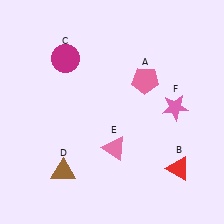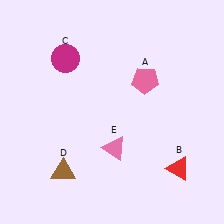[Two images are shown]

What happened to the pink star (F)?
The pink star (F) was removed in Image 2. It was in the top-right area of Image 1.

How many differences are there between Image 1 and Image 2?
There is 1 difference between the two images.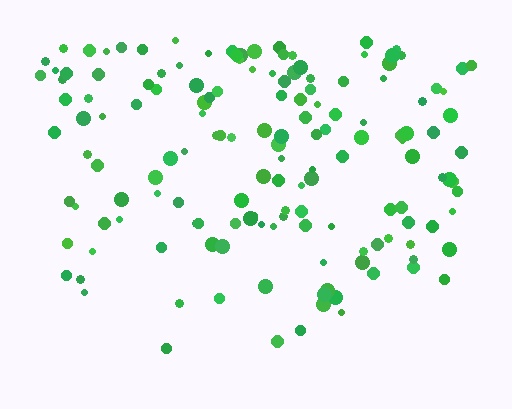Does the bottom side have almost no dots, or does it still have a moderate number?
Still a moderate number, just noticeably fewer than the top.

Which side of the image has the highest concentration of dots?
The top.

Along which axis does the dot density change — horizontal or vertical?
Vertical.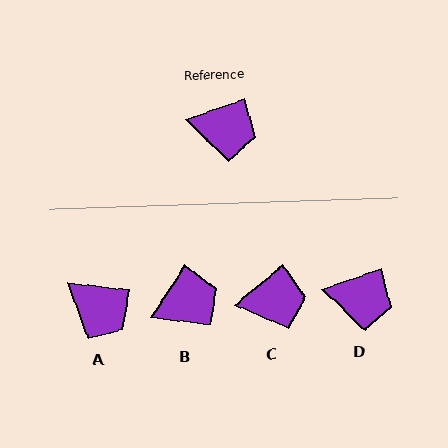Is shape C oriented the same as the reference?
No, it is off by about 20 degrees.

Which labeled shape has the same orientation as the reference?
D.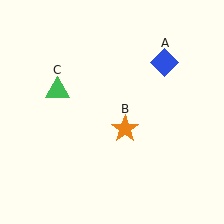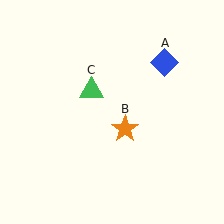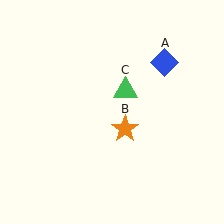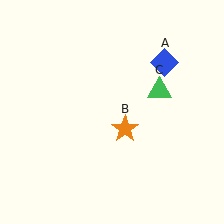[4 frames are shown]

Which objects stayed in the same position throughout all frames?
Blue diamond (object A) and orange star (object B) remained stationary.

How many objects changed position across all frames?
1 object changed position: green triangle (object C).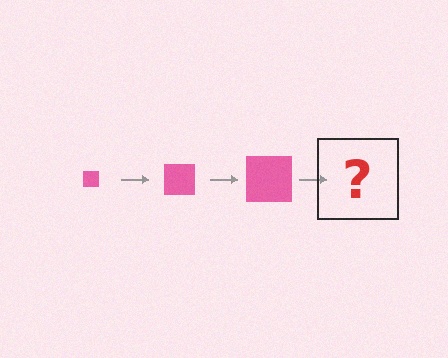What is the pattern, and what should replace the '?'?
The pattern is that the square gets progressively larger each step. The '?' should be a pink square, larger than the previous one.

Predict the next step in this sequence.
The next step is a pink square, larger than the previous one.